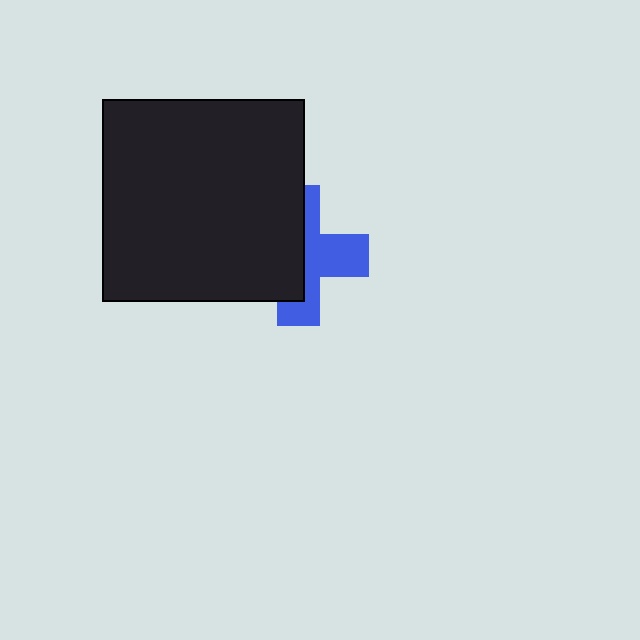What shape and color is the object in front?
The object in front is a black square.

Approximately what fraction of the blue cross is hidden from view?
Roughly 53% of the blue cross is hidden behind the black square.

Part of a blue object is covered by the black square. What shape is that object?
It is a cross.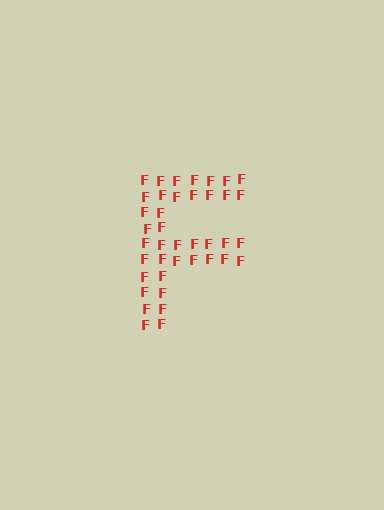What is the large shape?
The large shape is the letter F.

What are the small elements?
The small elements are letter F's.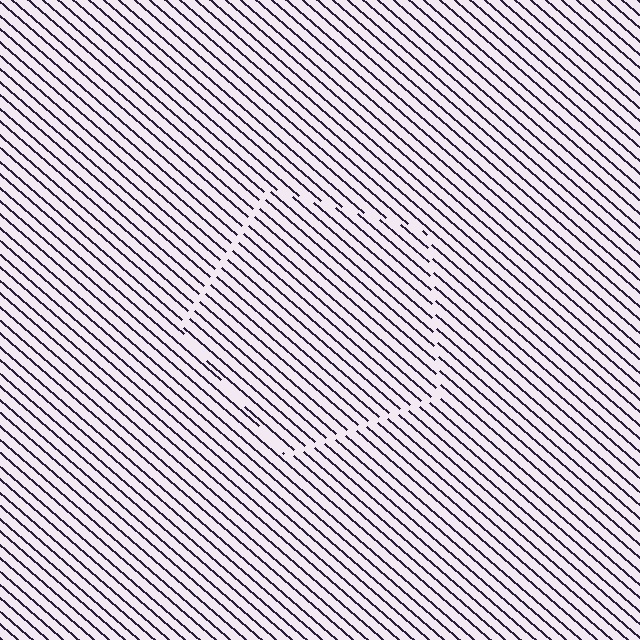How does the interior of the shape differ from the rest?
The interior of the shape contains the same grating, shifted by half a period — the contour is defined by the phase discontinuity where line-ends from the inner and outer gratings abut.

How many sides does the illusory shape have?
5 sides — the line-ends trace a pentagon.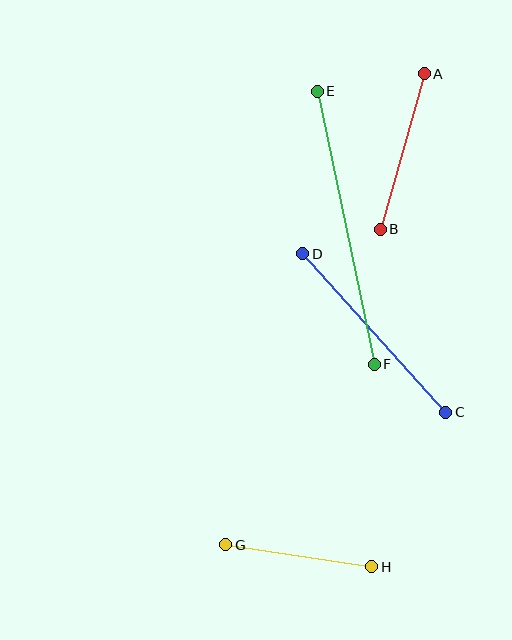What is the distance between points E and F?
The distance is approximately 279 pixels.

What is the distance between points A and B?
The distance is approximately 162 pixels.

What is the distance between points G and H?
The distance is approximately 148 pixels.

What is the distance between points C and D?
The distance is approximately 214 pixels.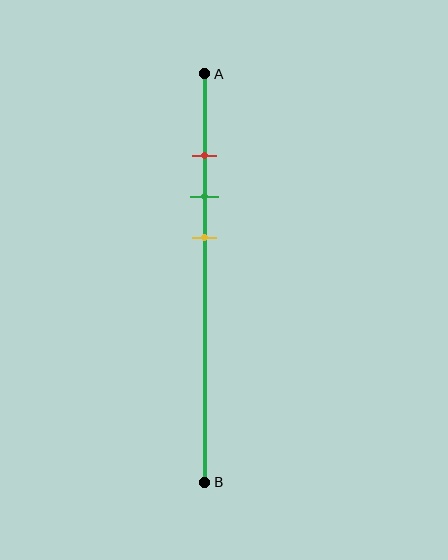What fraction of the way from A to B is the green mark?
The green mark is approximately 30% (0.3) of the way from A to B.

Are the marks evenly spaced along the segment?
Yes, the marks are approximately evenly spaced.